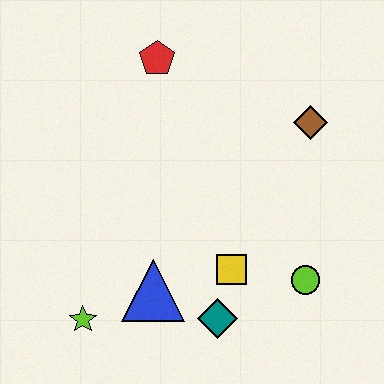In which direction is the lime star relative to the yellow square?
The lime star is to the left of the yellow square.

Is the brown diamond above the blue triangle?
Yes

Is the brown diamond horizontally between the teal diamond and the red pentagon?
No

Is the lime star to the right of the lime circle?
No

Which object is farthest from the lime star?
The brown diamond is farthest from the lime star.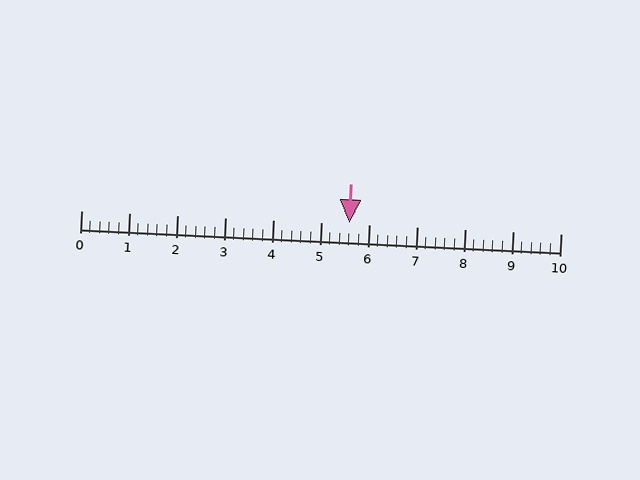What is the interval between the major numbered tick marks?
The major tick marks are spaced 1 units apart.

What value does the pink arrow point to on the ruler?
The pink arrow points to approximately 5.6.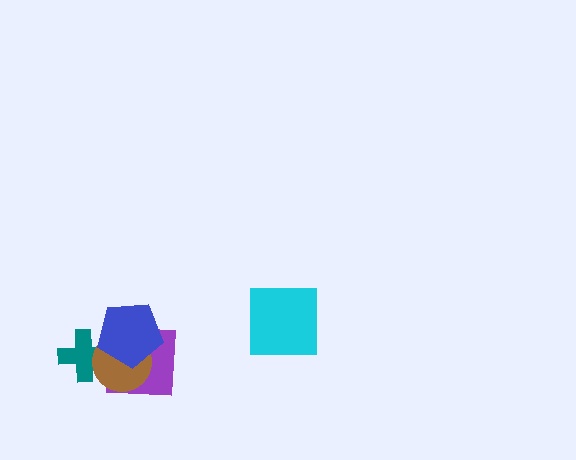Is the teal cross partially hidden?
Yes, it is partially covered by another shape.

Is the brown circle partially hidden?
Yes, it is partially covered by another shape.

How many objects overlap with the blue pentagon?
3 objects overlap with the blue pentagon.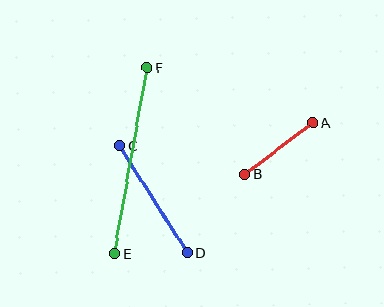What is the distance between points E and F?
The distance is approximately 189 pixels.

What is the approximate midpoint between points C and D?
The midpoint is at approximately (153, 199) pixels.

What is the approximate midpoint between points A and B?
The midpoint is at approximately (279, 148) pixels.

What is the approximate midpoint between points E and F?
The midpoint is at approximately (131, 161) pixels.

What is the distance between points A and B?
The distance is approximately 85 pixels.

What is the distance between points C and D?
The distance is approximately 126 pixels.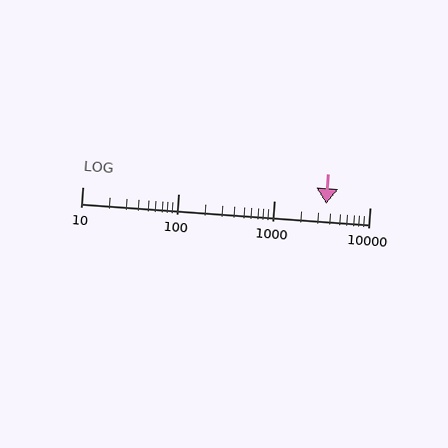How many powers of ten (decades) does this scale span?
The scale spans 3 decades, from 10 to 10000.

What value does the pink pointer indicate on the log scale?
The pointer indicates approximately 3500.